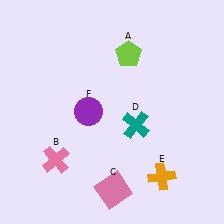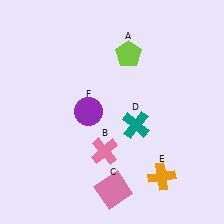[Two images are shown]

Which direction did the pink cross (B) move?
The pink cross (B) moved right.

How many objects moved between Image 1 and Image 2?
1 object moved between the two images.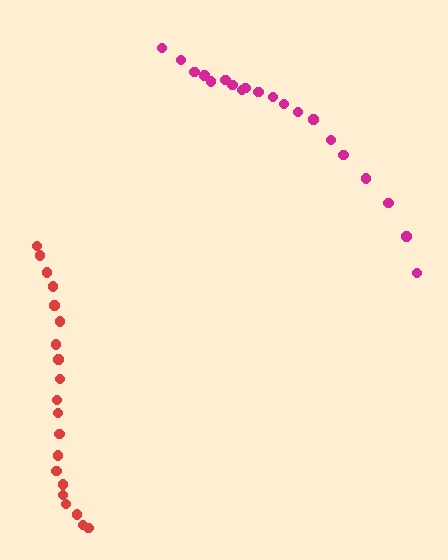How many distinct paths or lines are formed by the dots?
There are 2 distinct paths.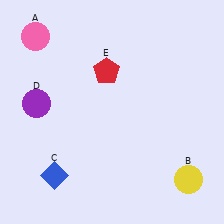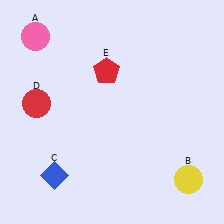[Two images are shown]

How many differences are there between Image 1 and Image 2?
There is 1 difference between the two images.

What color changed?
The circle (D) changed from purple in Image 1 to red in Image 2.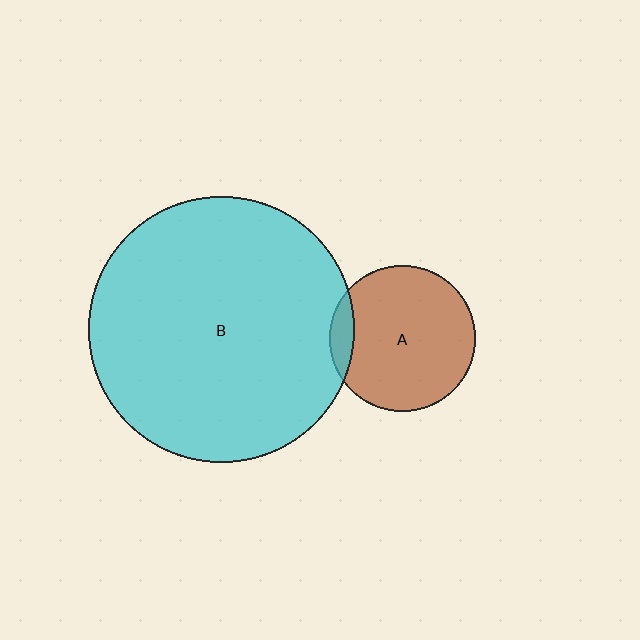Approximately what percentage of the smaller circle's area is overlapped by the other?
Approximately 10%.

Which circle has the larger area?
Circle B (cyan).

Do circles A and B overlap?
Yes.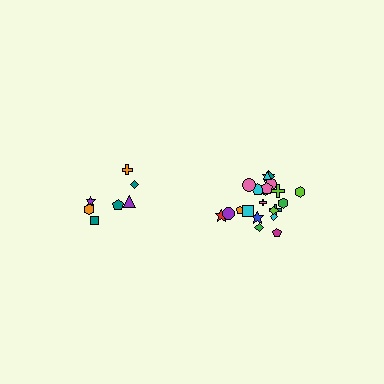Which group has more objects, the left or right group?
The right group.